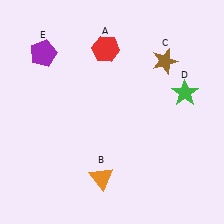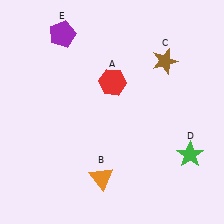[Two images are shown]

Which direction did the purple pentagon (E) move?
The purple pentagon (E) moved up.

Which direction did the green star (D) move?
The green star (D) moved down.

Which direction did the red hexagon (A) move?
The red hexagon (A) moved down.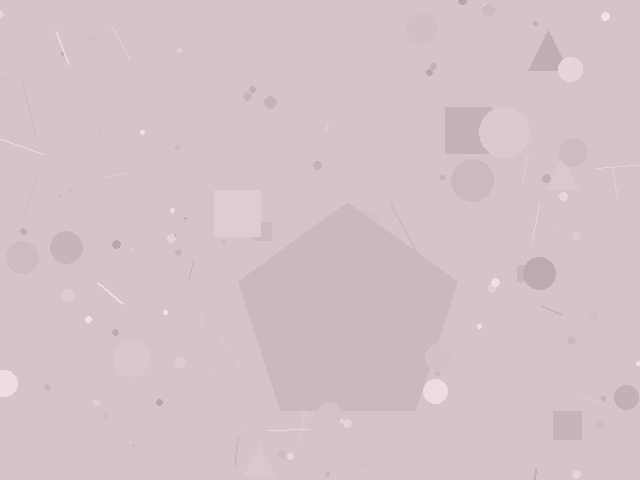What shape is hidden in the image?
A pentagon is hidden in the image.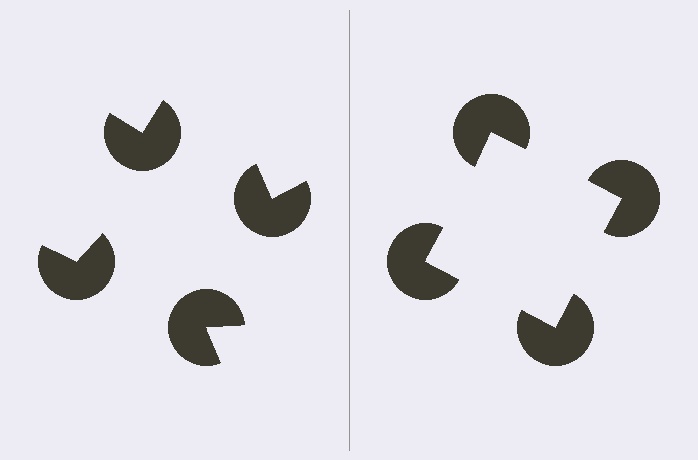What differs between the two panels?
The pac-man discs are positioned identically on both sides; only the wedge orientations differ. On the right they align to a square; on the left they are misaligned.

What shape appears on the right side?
An illusory square.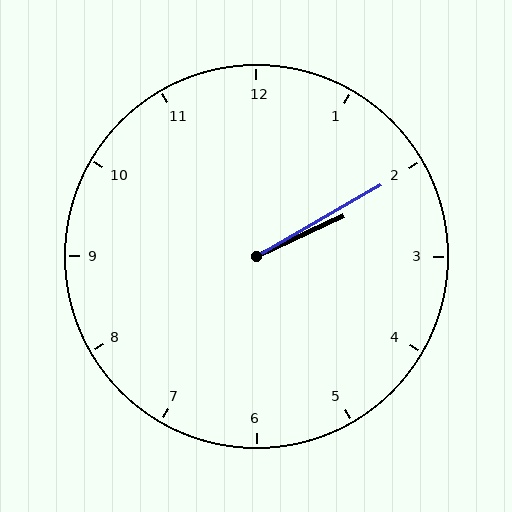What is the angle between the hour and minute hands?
Approximately 5 degrees.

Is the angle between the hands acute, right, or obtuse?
It is acute.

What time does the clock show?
2:10.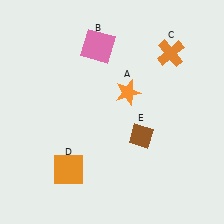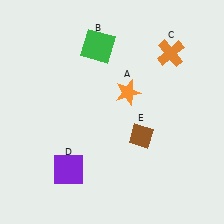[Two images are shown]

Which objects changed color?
B changed from pink to green. D changed from orange to purple.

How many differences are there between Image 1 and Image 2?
There are 2 differences between the two images.